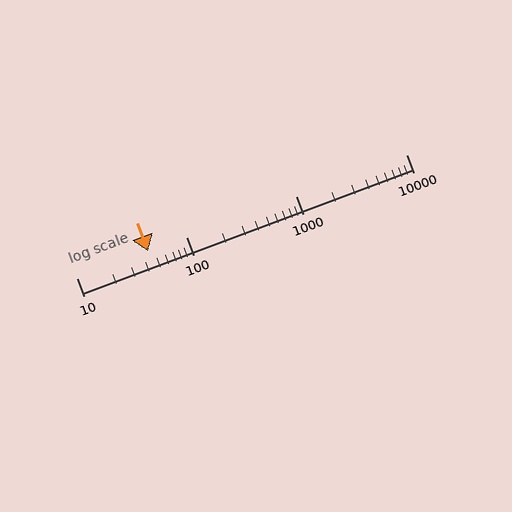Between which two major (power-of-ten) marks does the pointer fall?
The pointer is between 10 and 100.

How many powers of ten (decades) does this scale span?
The scale spans 3 decades, from 10 to 10000.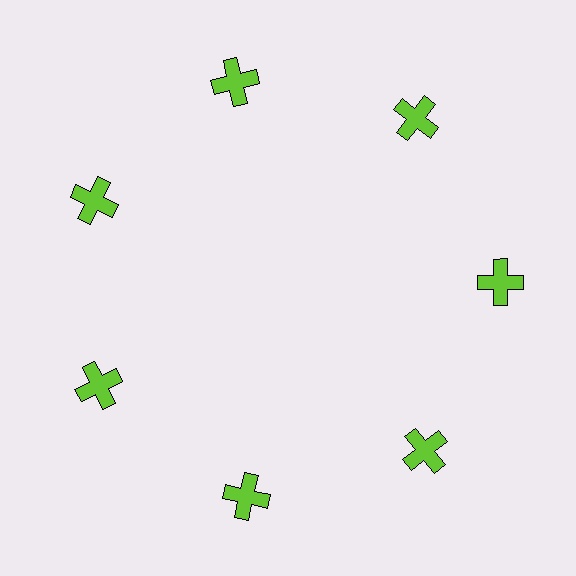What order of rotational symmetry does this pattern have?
This pattern has 7-fold rotational symmetry.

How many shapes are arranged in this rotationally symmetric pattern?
There are 7 shapes, arranged in 7 groups of 1.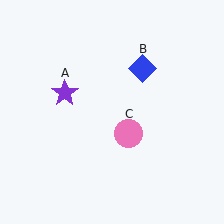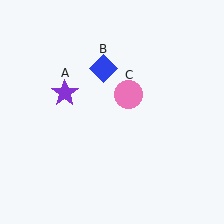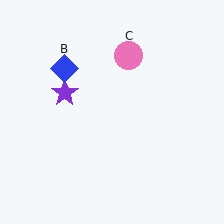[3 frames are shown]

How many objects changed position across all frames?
2 objects changed position: blue diamond (object B), pink circle (object C).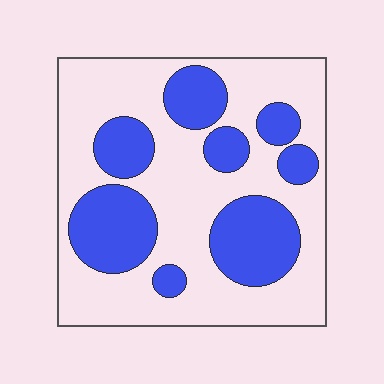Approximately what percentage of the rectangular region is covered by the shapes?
Approximately 35%.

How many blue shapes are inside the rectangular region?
8.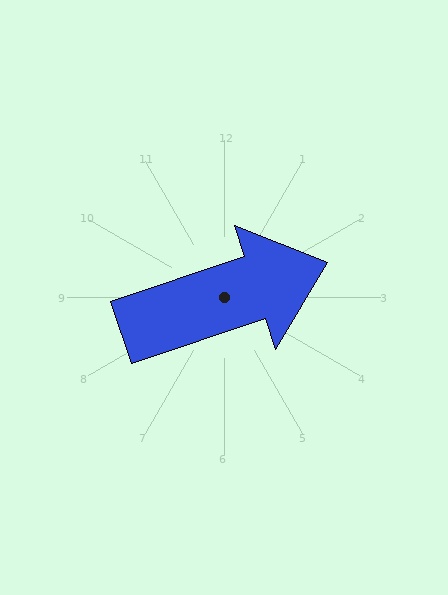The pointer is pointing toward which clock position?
Roughly 2 o'clock.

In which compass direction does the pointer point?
East.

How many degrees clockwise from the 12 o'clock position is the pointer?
Approximately 71 degrees.